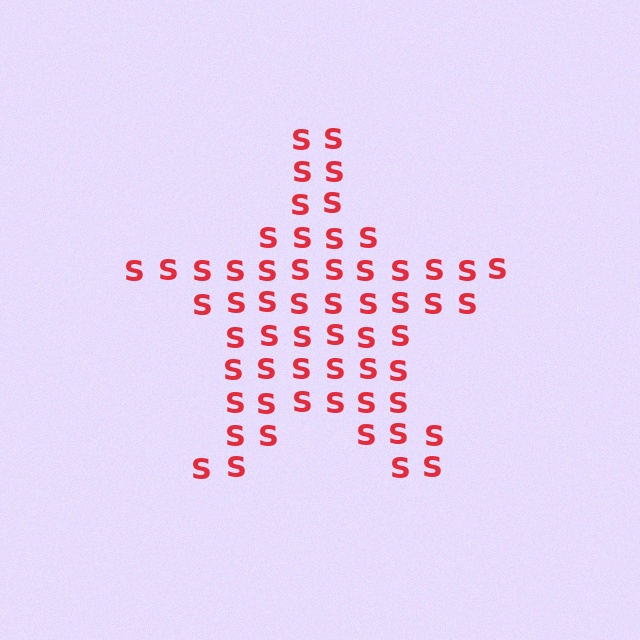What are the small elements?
The small elements are letter S's.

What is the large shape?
The large shape is a star.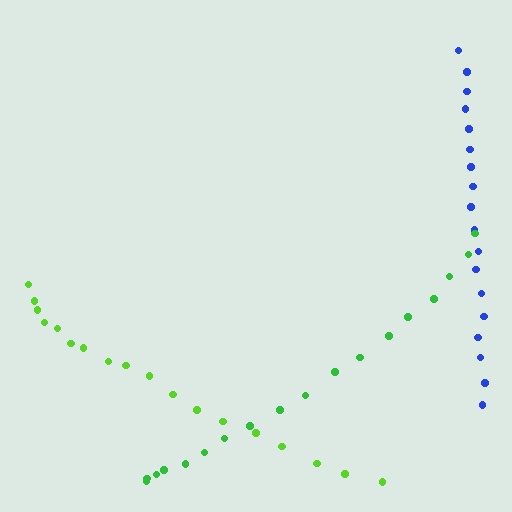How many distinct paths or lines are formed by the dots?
There are 3 distinct paths.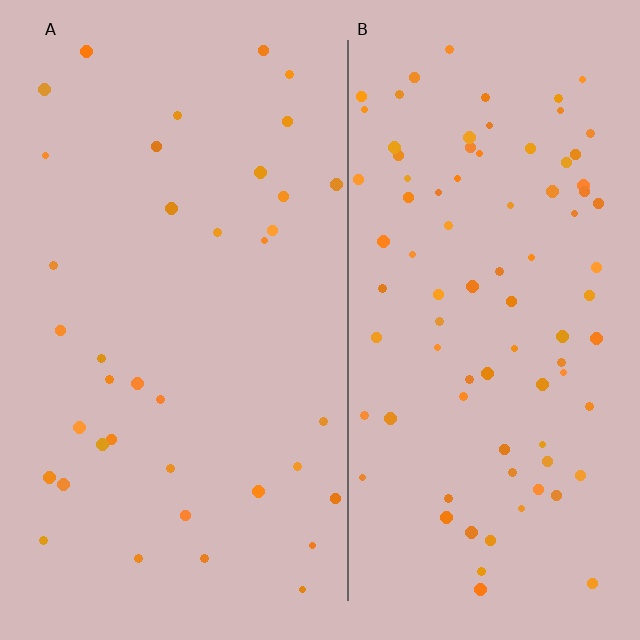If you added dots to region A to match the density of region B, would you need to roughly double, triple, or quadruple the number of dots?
Approximately double.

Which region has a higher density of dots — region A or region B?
B (the right).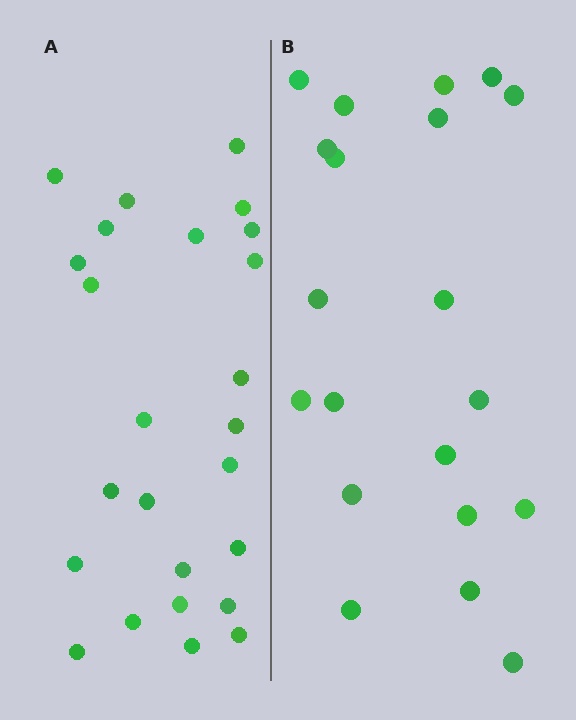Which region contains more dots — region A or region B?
Region A (the left region) has more dots.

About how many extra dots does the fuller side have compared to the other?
Region A has about 5 more dots than region B.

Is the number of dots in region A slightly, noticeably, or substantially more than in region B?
Region A has noticeably more, but not dramatically so. The ratio is roughly 1.2 to 1.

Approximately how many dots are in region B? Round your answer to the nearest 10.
About 20 dots.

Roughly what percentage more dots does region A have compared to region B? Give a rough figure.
About 25% more.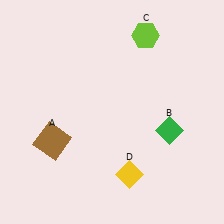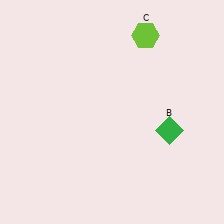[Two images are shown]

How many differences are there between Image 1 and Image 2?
There are 2 differences between the two images.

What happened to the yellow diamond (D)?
The yellow diamond (D) was removed in Image 2. It was in the bottom-right area of Image 1.